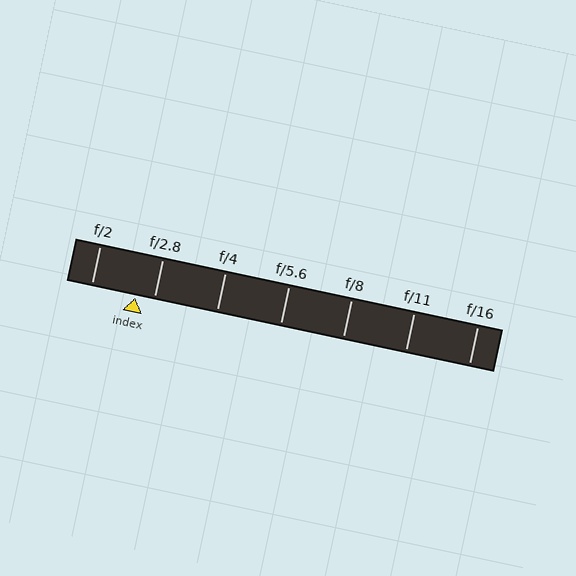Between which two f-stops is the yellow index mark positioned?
The index mark is between f/2 and f/2.8.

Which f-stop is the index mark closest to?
The index mark is closest to f/2.8.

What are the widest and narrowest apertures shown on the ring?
The widest aperture shown is f/2 and the narrowest is f/16.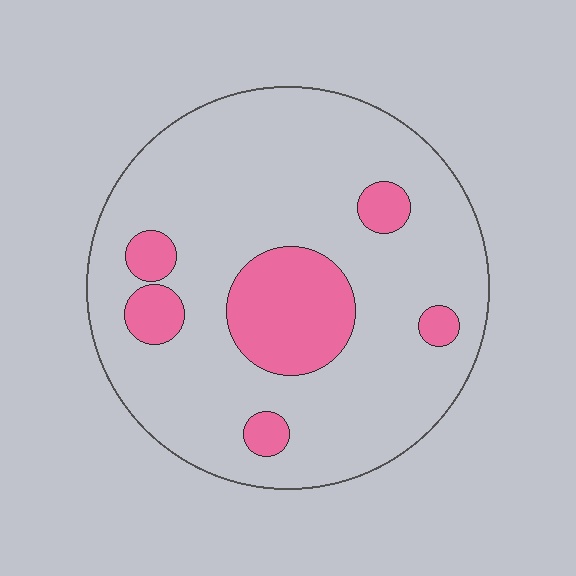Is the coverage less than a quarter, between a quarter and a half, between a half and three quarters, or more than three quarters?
Less than a quarter.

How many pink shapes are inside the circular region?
6.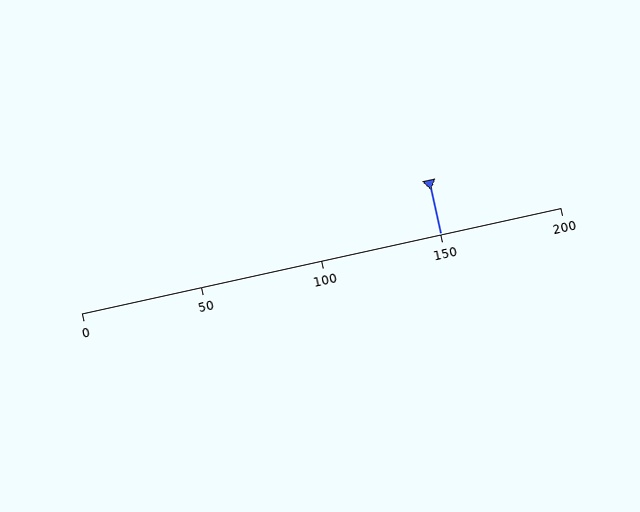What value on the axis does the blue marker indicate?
The marker indicates approximately 150.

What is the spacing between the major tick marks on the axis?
The major ticks are spaced 50 apart.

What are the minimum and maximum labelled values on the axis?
The axis runs from 0 to 200.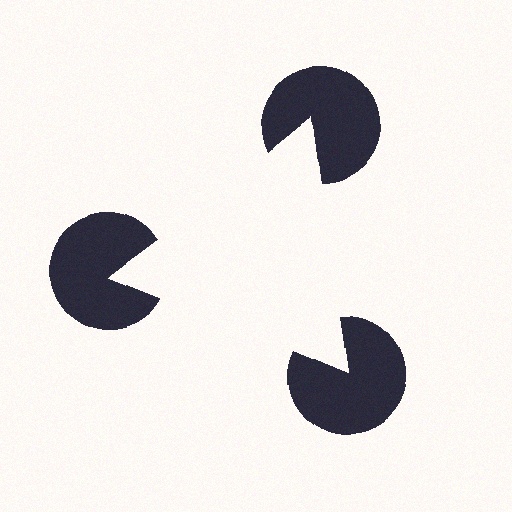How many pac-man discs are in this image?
There are 3 — one at each vertex of the illusory triangle.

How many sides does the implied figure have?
3 sides.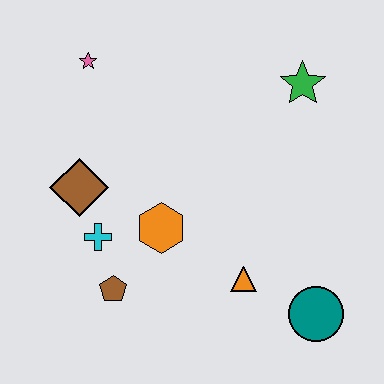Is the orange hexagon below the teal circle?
No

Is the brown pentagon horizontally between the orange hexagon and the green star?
No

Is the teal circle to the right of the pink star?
Yes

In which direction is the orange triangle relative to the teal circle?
The orange triangle is to the left of the teal circle.